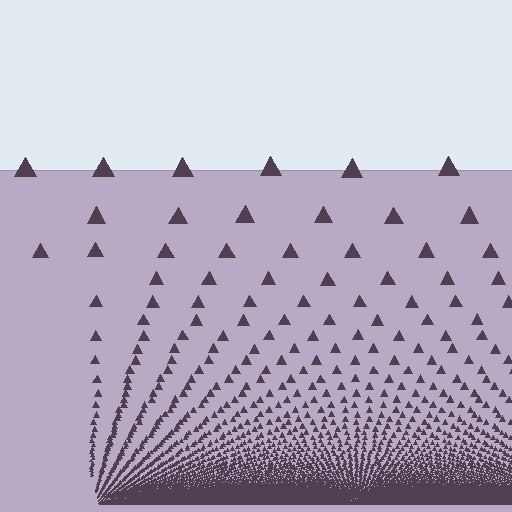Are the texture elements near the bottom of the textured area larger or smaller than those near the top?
Smaller. The gradient is inverted — elements near the bottom are smaller and denser.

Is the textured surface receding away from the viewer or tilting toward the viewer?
The surface appears to tilt toward the viewer. Texture elements get larger and sparser toward the top.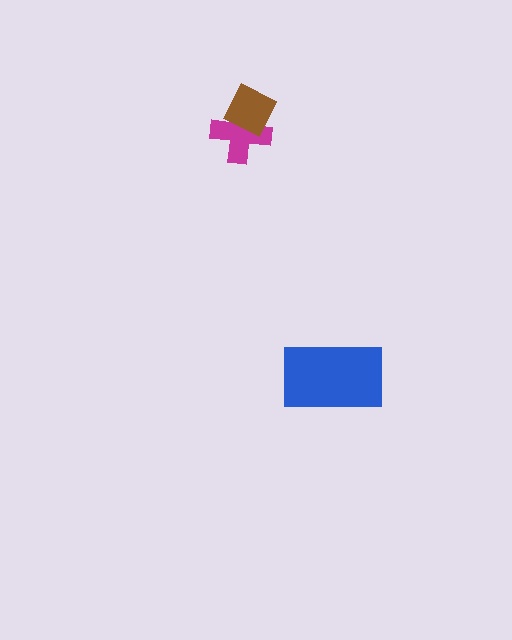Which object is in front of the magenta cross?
The brown diamond is in front of the magenta cross.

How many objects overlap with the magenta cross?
1 object overlaps with the magenta cross.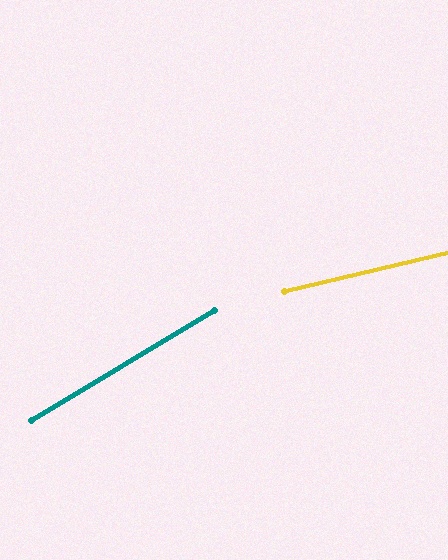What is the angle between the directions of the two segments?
Approximately 18 degrees.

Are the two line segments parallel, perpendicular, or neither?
Neither parallel nor perpendicular — they differ by about 18°.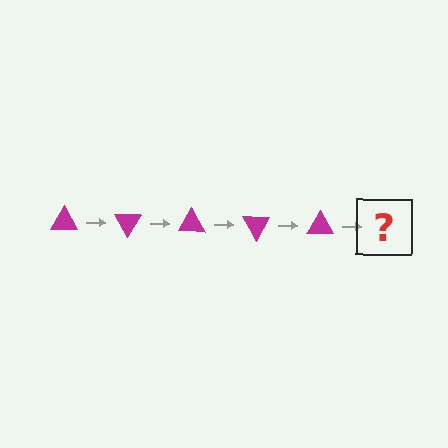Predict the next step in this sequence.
The next step is a magenta triangle rotated 300 degrees.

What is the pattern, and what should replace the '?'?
The pattern is that the triangle rotates 60 degrees each step. The '?' should be a magenta triangle rotated 300 degrees.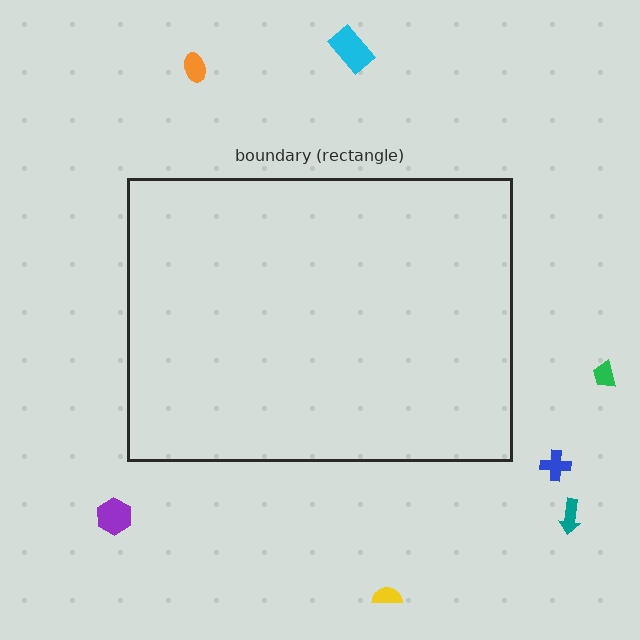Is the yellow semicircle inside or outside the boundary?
Outside.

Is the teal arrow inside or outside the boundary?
Outside.